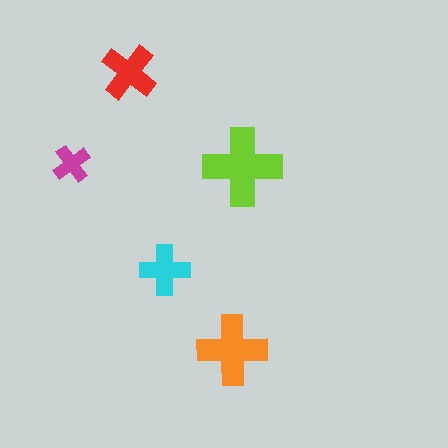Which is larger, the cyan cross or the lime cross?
The lime one.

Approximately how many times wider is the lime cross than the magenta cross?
About 2 times wider.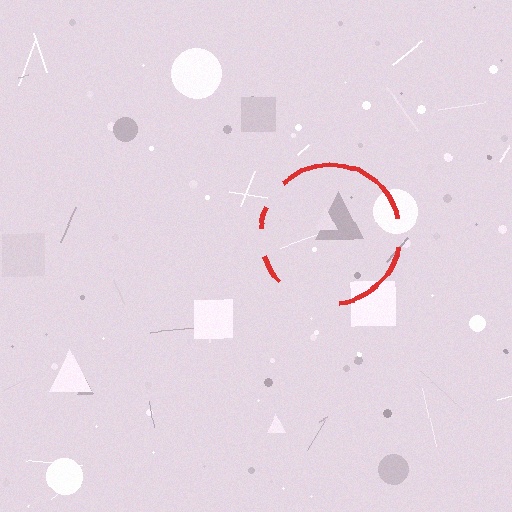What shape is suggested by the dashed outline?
The dashed outline suggests a circle.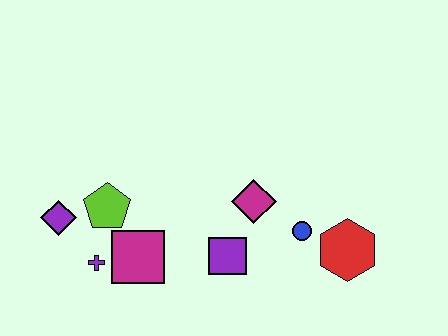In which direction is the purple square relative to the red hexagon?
The purple square is to the left of the red hexagon.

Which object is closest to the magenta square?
The purple cross is closest to the magenta square.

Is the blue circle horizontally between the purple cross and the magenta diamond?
No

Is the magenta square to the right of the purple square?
No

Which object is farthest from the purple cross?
The red hexagon is farthest from the purple cross.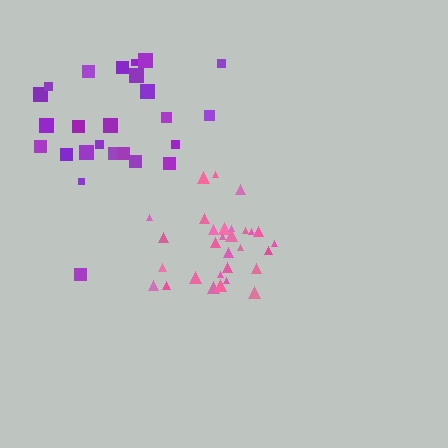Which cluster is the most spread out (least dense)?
Purple.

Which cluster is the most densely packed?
Pink.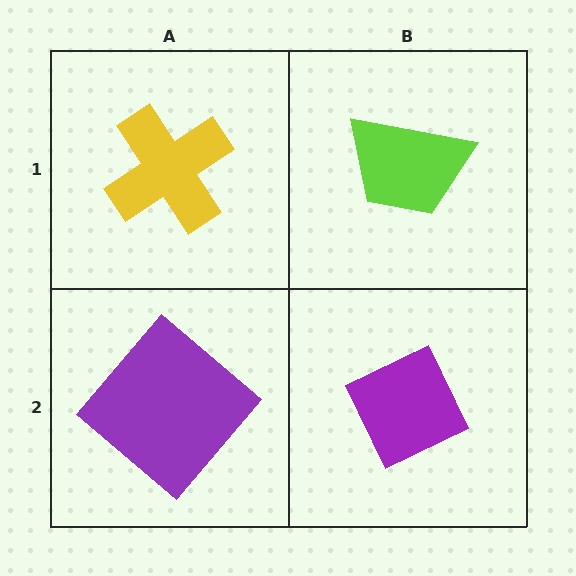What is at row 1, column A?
A yellow cross.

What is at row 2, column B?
A purple diamond.